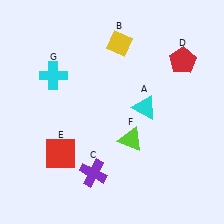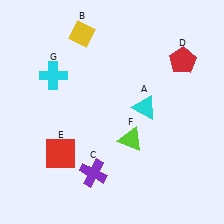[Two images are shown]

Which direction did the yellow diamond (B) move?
The yellow diamond (B) moved left.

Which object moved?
The yellow diamond (B) moved left.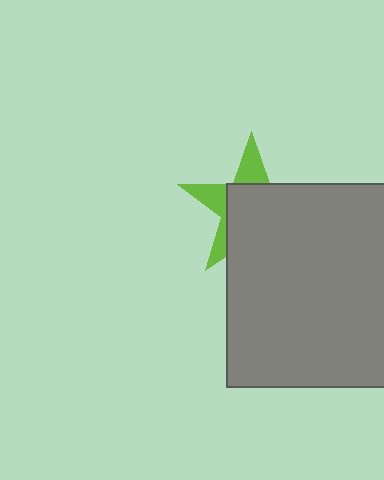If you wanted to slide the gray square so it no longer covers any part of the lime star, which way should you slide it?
Slide it toward the lower-right — that is the most direct way to separate the two shapes.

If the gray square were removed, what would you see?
You would see the complete lime star.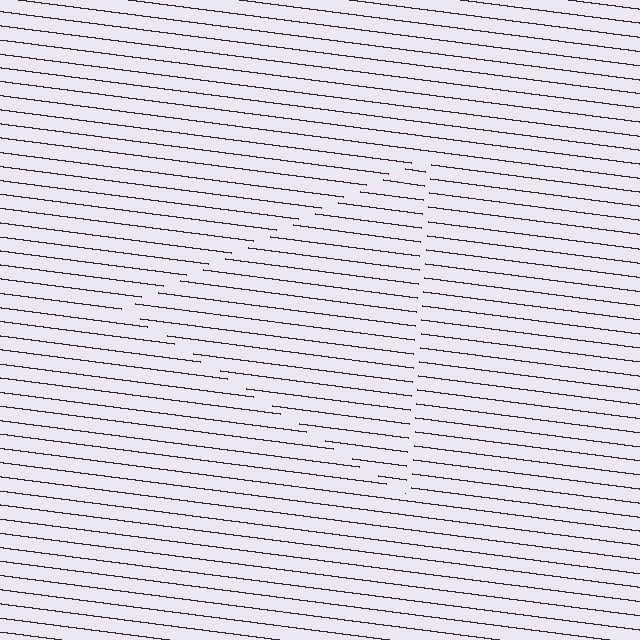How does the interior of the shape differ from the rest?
The interior of the shape contains the same grating, shifted by half a period — the contour is defined by the phase discontinuity where line-ends from the inner and outer gratings abut.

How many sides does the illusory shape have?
3 sides — the line-ends trace a triangle.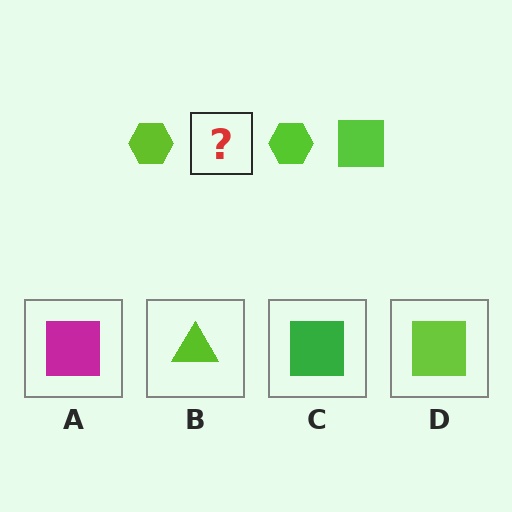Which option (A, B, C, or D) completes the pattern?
D.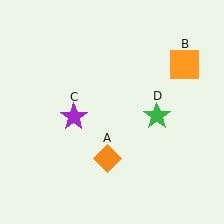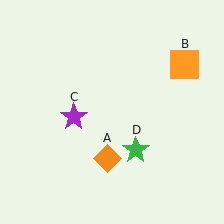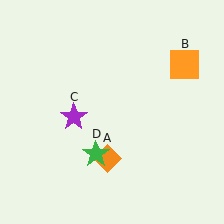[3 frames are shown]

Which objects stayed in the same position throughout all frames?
Orange diamond (object A) and orange square (object B) and purple star (object C) remained stationary.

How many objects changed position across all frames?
1 object changed position: green star (object D).